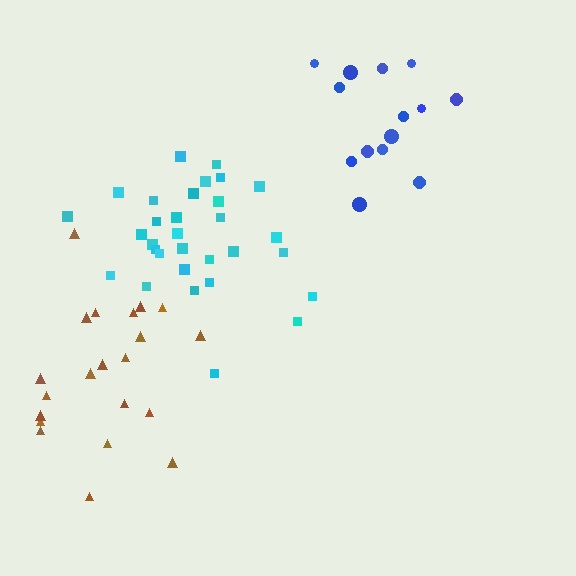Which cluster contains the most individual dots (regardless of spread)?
Cyan (31).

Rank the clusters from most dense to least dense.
cyan, blue, brown.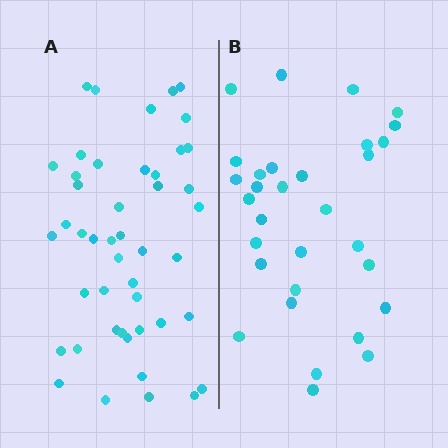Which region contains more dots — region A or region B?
Region A (the left region) has more dots.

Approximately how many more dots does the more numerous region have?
Region A has approximately 15 more dots than region B.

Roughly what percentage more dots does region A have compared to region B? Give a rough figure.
About 50% more.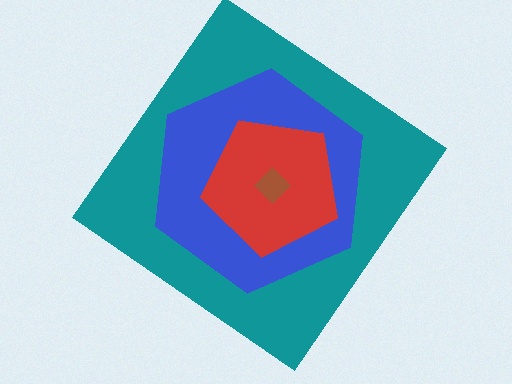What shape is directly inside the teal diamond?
The blue hexagon.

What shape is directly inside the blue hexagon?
The red pentagon.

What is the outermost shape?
The teal diamond.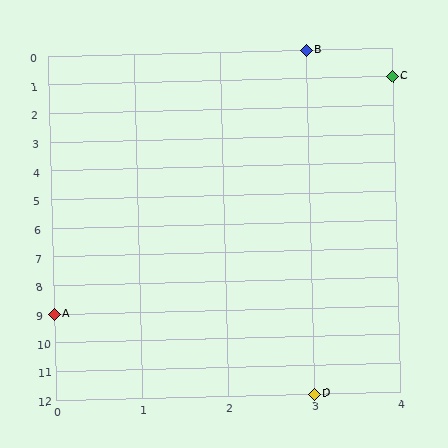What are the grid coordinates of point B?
Point B is at grid coordinates (3, 0).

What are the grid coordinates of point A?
Point A is at grid coordinates (0, 9).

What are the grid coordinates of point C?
Point C is at grid coordinates (4, 1).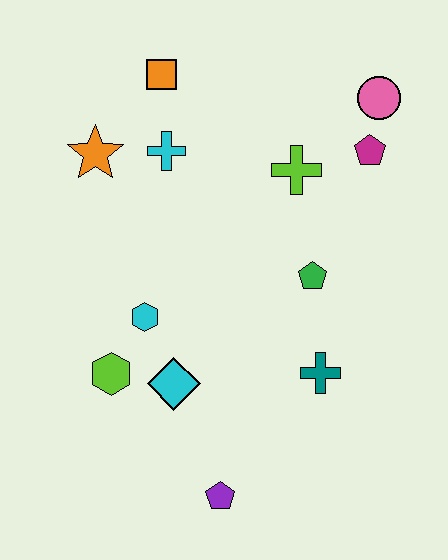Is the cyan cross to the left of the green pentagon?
Yes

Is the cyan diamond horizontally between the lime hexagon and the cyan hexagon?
No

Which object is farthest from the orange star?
The purple pentagon is farthest from the orange star.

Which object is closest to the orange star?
The cyan cross is closest to the orange star.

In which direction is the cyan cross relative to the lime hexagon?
The cyan cross is above the lime hexagon.